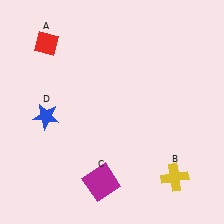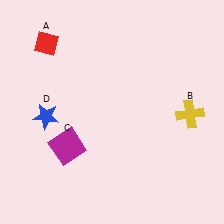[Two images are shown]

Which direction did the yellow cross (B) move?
The yellow cross (B) moved up.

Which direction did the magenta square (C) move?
The magenta square (C) moved up.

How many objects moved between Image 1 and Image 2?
2 objects moved between the two images.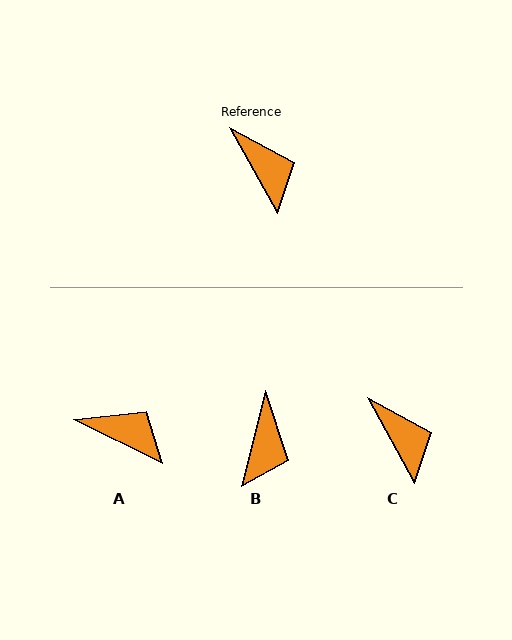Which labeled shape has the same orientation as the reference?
C.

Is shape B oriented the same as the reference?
No, it is off by about 43 degrees.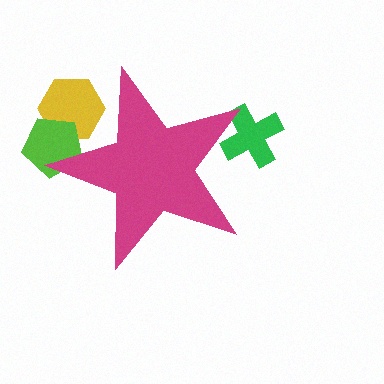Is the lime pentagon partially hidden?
Yes, the lime pentagon is partially hidden behind the magenta star.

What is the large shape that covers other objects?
A magenta star.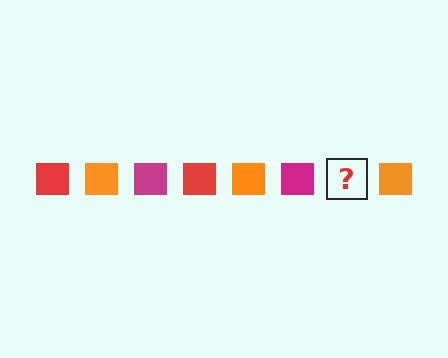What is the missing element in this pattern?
The missing element is a red square.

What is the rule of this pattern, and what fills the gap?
The rule is that the pattern cycles through red, orange, magenta squares. The gap should be filled with a red square.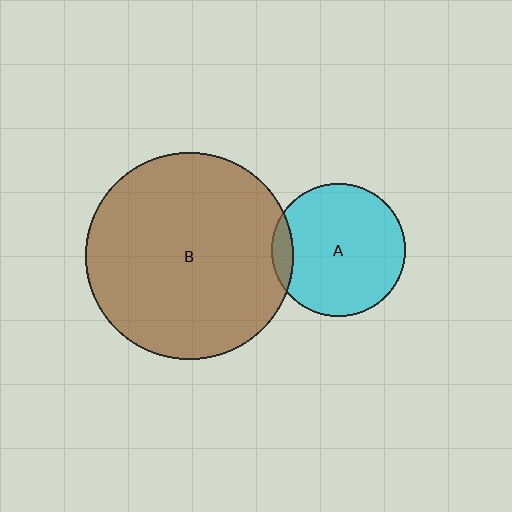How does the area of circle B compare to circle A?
Approximately 2.4 times.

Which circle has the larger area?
Circle B (brown).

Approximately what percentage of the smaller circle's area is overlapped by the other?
Approximately 10%.